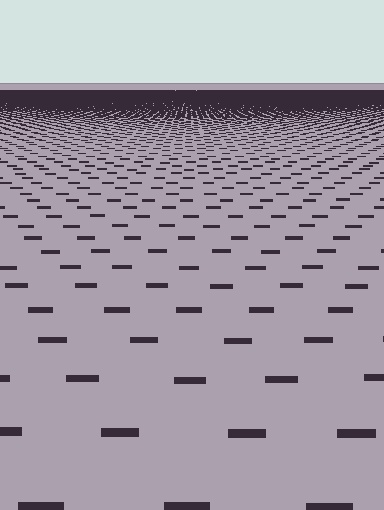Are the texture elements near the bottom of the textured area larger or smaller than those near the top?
Larger. Near the bottom, elements are closer to the viewer and appear at a bigger on-screen size.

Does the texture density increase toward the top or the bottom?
Density increases toward the top.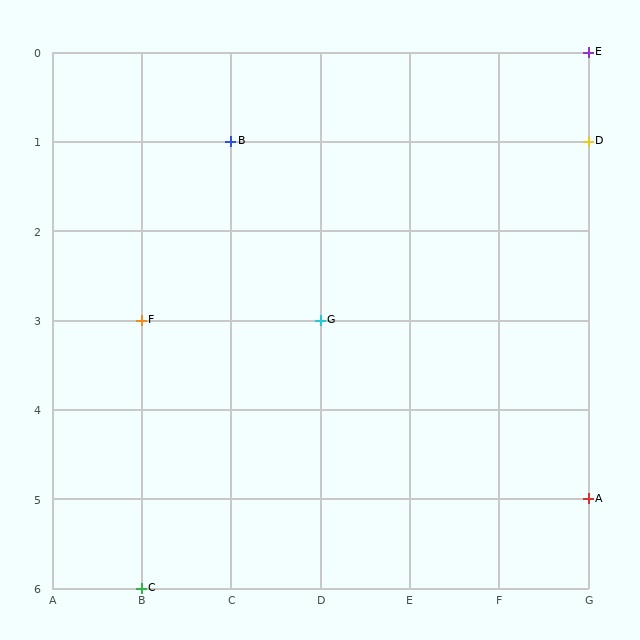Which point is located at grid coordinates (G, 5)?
Point A is at (G, 5).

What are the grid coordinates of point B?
Point B is at grid coordinates (C, 1).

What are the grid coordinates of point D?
Point D is at grid coordinates (G, 1).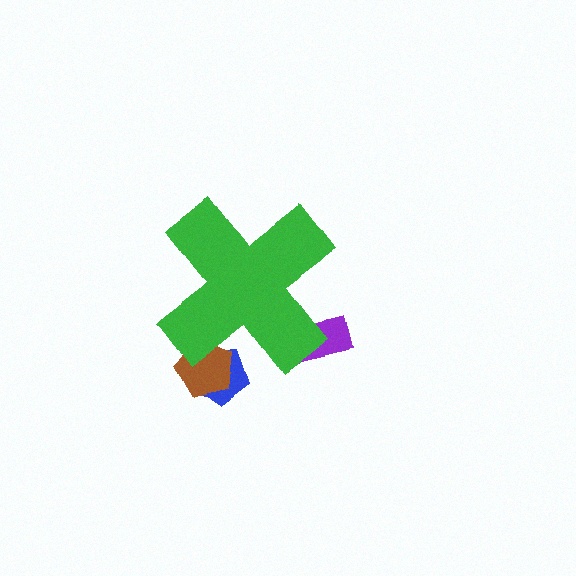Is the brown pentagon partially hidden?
Yes, the brown pentagon is partially hidden behind the green cross.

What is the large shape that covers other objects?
A green cross.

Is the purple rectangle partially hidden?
Yes, the purple rectangle is partially hidden behind the green cross.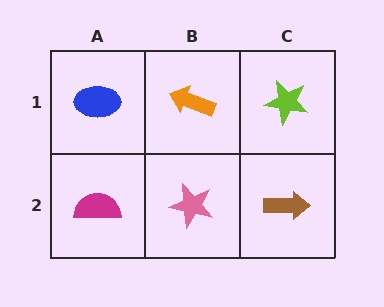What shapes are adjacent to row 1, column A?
A magenta semicircle (row 2, column A), an orange arrow (row 1, column B).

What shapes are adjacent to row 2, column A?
A blue ellipse (row 1, column A), a pink star (row 2, column B).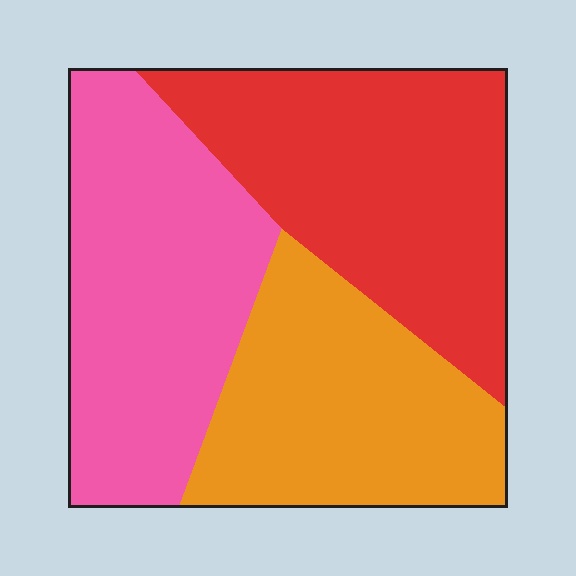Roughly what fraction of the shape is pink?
Pink covers about 35% of the shape.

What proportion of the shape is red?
Red takes up about three eighths (3/8) of the shape.